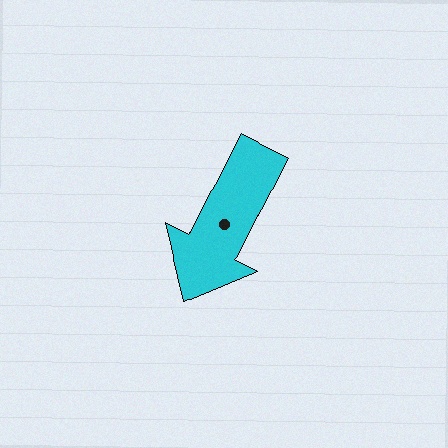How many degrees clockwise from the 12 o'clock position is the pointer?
Approximately 207 degrees.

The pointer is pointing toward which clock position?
Roughly 7 o'clock.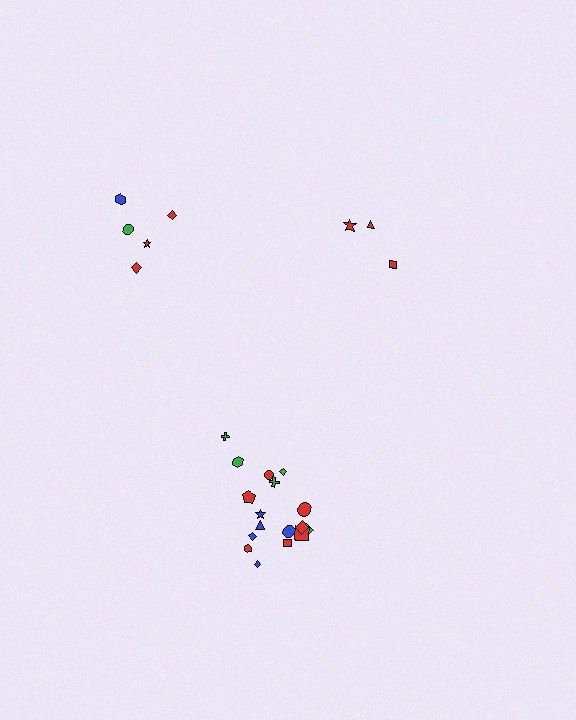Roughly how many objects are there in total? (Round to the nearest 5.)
Roughly 25 objects in total.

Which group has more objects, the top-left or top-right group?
The top-left group.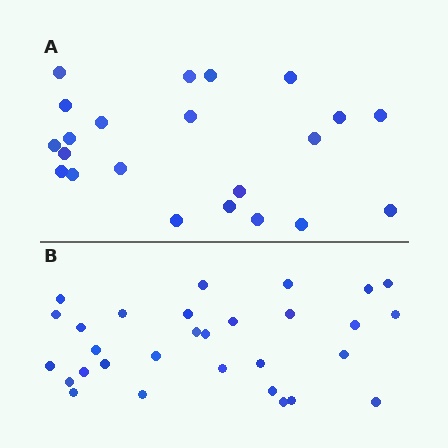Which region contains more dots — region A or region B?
Region B (the bottom region) has more dots.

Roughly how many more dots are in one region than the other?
Region B has roughly 8 or so more dots than region A.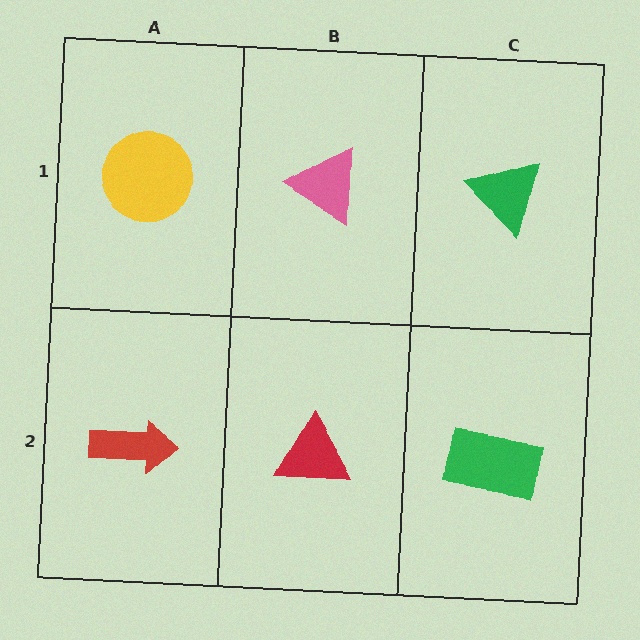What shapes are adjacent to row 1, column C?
A green rectangle (row 2, column C), a pink triangle (row 1, column B).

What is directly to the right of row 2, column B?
A green rectangle.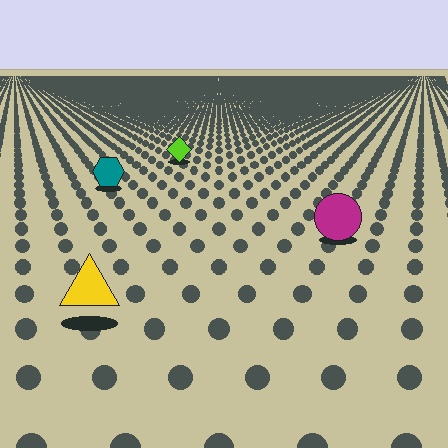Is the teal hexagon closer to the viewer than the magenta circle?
No. The magenta circle is closer — you can tell from the texture gradient: the ground texture is coarser near it.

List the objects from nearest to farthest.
From nearest to farthest: the yellow triangle, the magenta circle, the teal hexagon, the lime diamond.